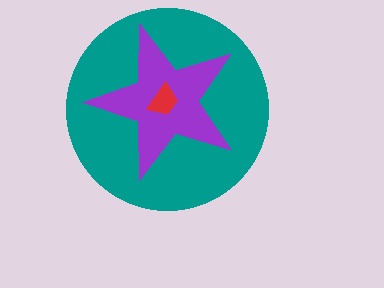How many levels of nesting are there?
3.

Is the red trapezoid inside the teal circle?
Yes.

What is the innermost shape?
The red trapezoid.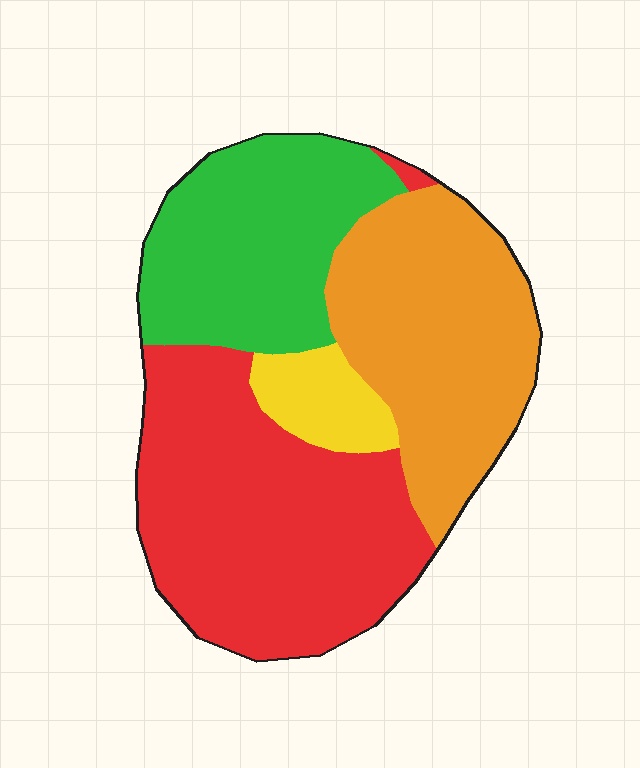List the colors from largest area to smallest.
From largest to smallest: red, orange, green, yellow.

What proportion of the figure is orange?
Orange covers about 30% of the figure.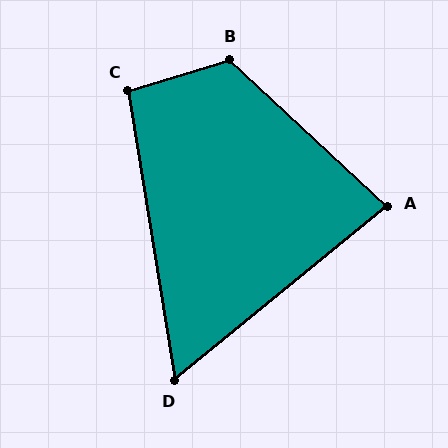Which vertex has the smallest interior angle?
D, at approximately 60 degrees.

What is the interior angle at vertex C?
Approximately 98 degrees (obtuse).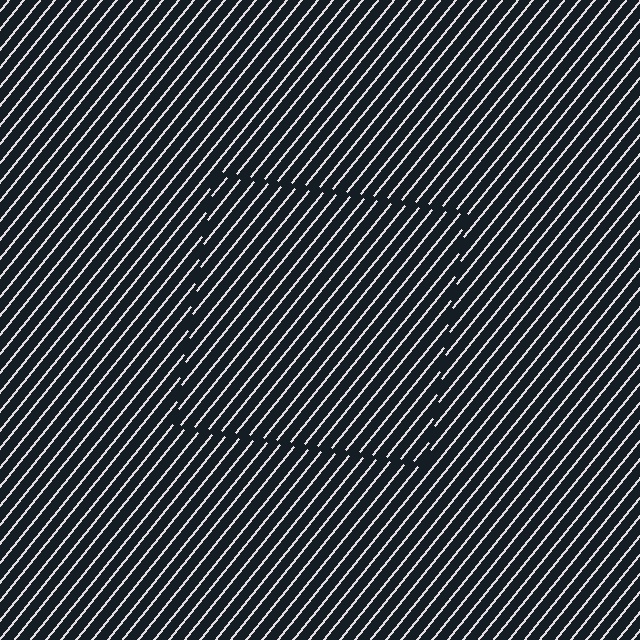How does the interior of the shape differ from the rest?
The interior of the shape contains the same grating, shifted by half a period — the contour is defined by the phase discontinuity where line-ends from the inner and outer gratings abut.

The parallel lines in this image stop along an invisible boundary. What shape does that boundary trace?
An illusory square. The interior of the shape contains the same grating, shifted by half a period — the contour is defined by the phase discontinuity where line-ends from the inner and outer gratings abut.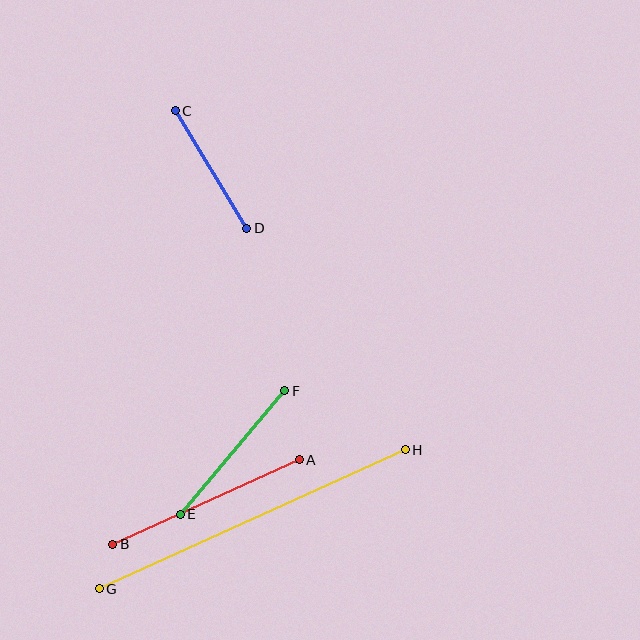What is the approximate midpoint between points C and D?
The midpoint is at approximately (211, 170) pixels.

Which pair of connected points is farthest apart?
Points G and H are farthest apart.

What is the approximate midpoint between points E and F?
The midpoint is at approximately (232, 453) pixels.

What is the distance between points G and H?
The distance is approximately 336 pixels.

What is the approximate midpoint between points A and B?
The midpoint is at approximately (206, 502) pixels.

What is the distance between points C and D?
The distance is approximately 137 pixels.